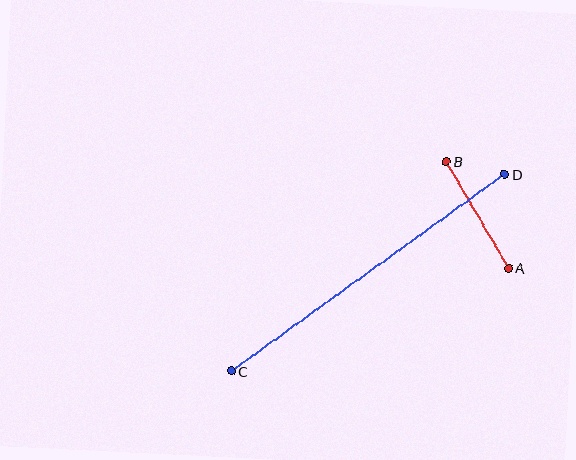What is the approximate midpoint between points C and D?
The midpoint is at approximately (368, 273) pixels.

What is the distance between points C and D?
The distance is approximately 337 pixels.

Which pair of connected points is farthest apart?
Points C and D are farthest apart.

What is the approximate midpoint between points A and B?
The midpoint is at approximately (478, 215) pixels.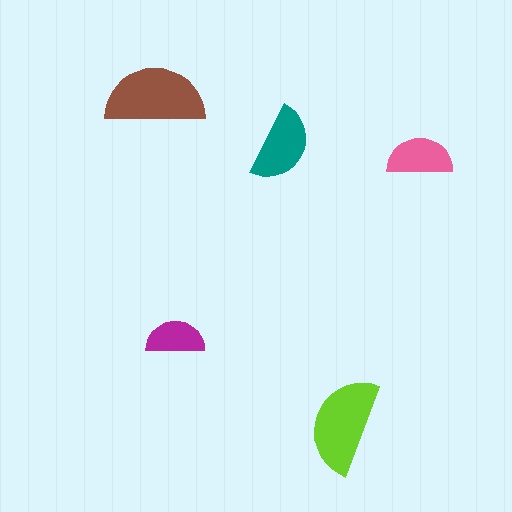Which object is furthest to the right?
The pink semicircle is rightmost.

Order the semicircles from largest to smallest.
the brown one, the lime one, the teal one, the pink one, the magenta one.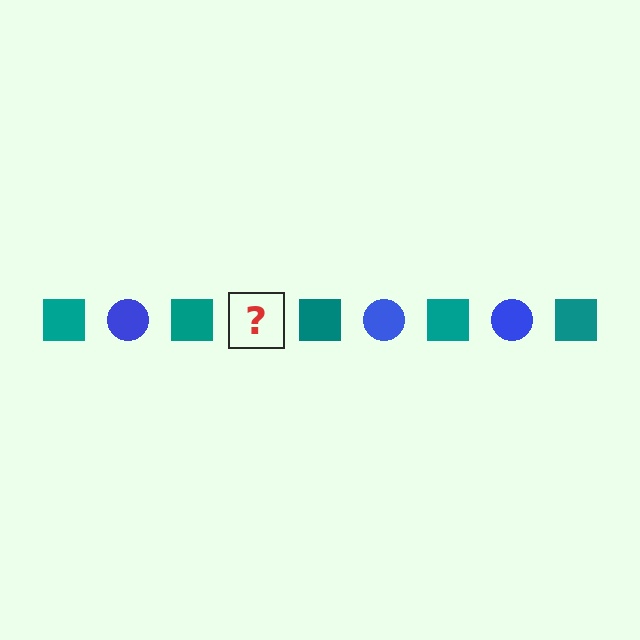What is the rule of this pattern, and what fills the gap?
The rule is that the pattern alternates between teal square and blue circle. The gap should be filled with a blue circle.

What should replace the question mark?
The question mark should be replaced with a blue circle.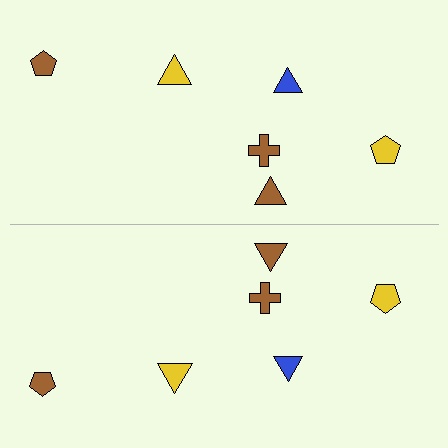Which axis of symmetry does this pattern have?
The pattern has a horizontal axis of symmetry running through the center of the image.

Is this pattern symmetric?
Yes, this pattern has bilateral (reflection) symmetry.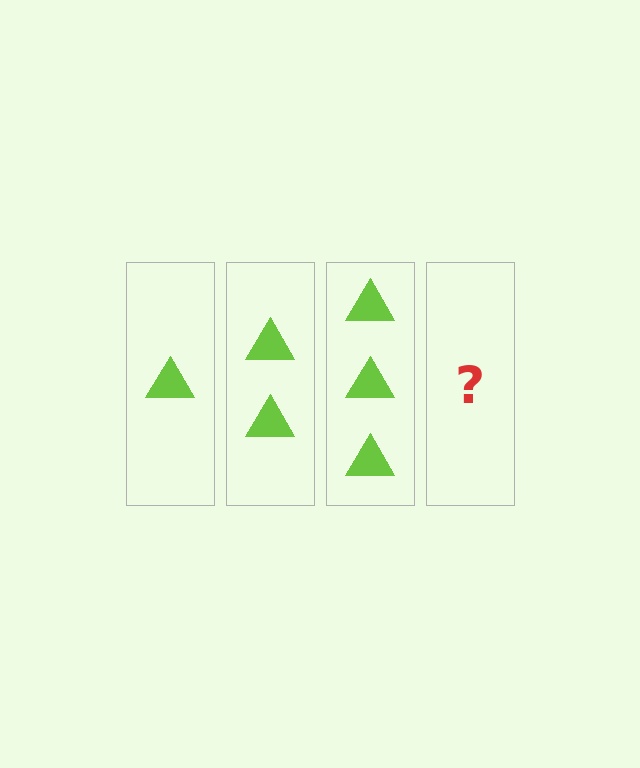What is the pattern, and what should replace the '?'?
The pattern is that each step adds one more triangle. The '?' should be 4 triangles.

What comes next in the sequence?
The next element should be 4 triangles.